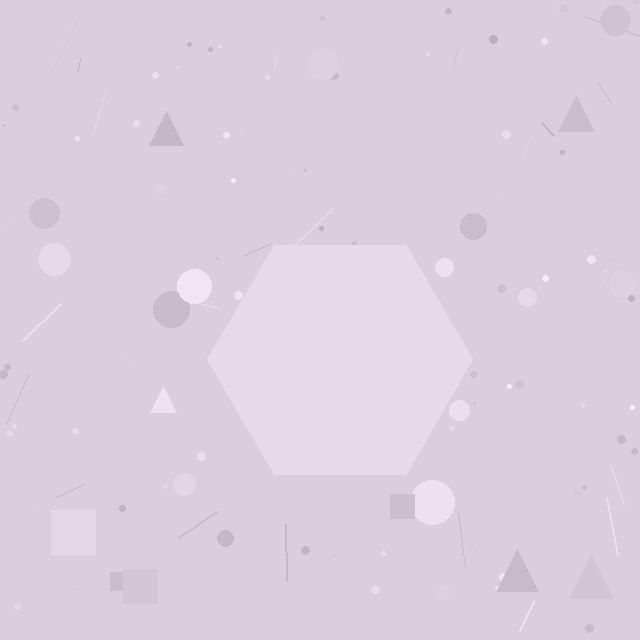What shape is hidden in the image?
A hexagon is hidden in the image.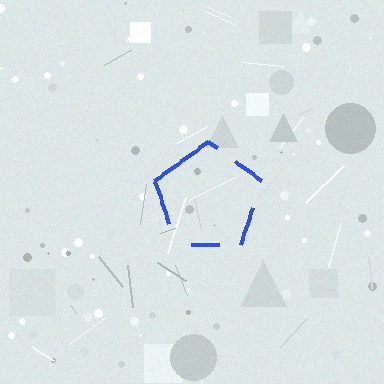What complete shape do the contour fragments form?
The contour fragments form a pentagon.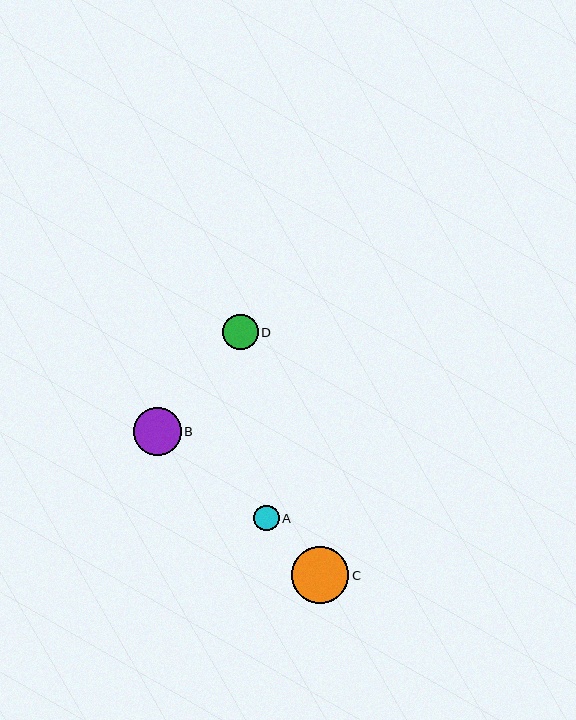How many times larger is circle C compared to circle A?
Circle C is approximately 2.3 times the size of circle A.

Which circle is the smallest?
Circle A is the smallest with a size of approximately 25 pixels.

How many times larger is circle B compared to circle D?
Circle B is approximately 1.3 times the size of circle D.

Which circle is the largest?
Circle C is the largest with a size of approximately 57 pixels.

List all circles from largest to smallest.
From largest to smallest: C, B, D, A.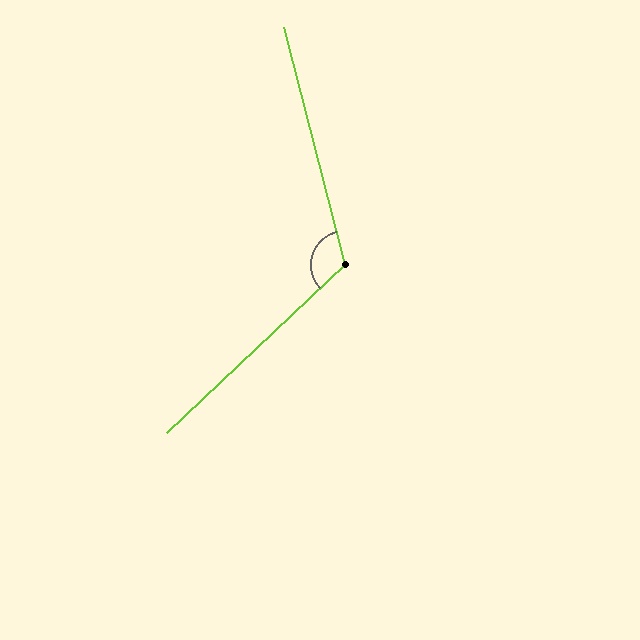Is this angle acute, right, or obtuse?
It is obtuse.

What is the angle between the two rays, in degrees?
Approximately 119 degrees.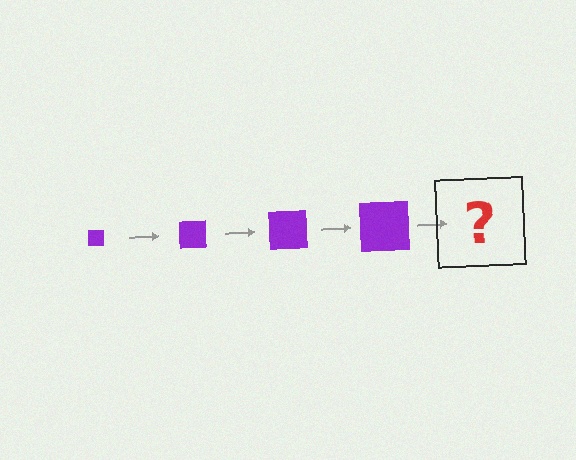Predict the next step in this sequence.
The next step is a purple square, larger than the previous one.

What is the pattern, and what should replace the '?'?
The pattern is that the square gets progressively larger each step. The '?' should be a purple square, larger than the previous one.